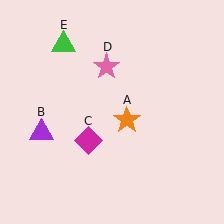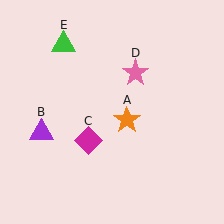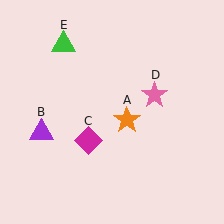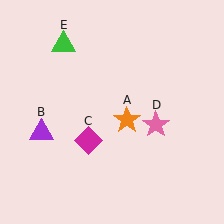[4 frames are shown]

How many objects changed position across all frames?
1 object changed position: pink star (object D).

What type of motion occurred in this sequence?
The pink star (object D) rotated clockwise around the center of the scene.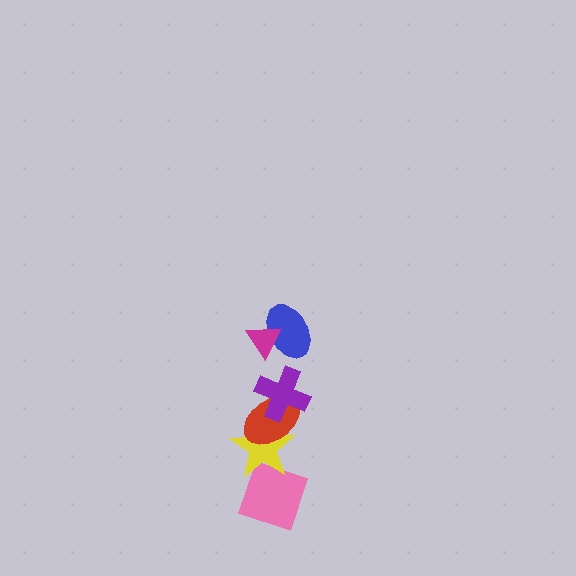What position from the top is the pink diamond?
The pink diamond is 6th from the top.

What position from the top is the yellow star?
The yellow star is 5th from the top.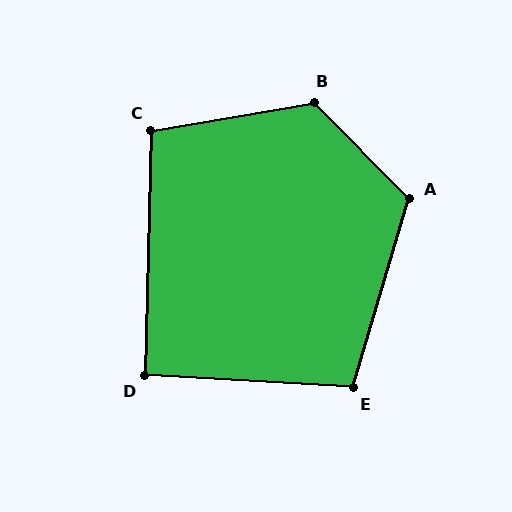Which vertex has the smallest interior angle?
D, at approximately 92 degrees.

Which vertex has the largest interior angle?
B, at approximately 125 degrees.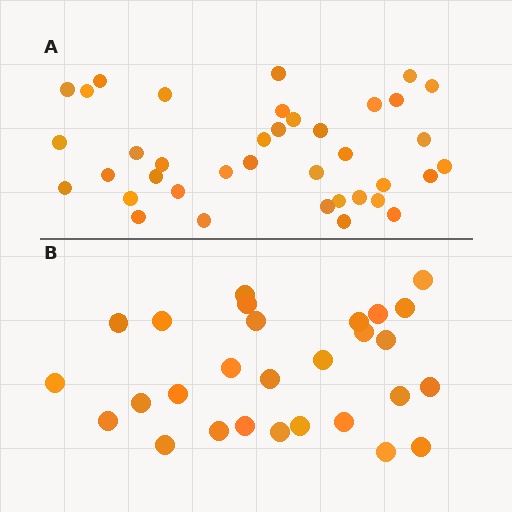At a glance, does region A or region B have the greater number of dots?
Region A (the top region) has more dots.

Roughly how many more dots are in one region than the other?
Region A has roughly 10 or so more dots than region B.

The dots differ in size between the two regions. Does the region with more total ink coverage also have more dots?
No. Region B has more total ink coverage because its dots are larger, but region A actually contains more individual dots. Total area can be misleading — the number of items is what matters here.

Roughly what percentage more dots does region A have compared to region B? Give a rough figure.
About 35% more.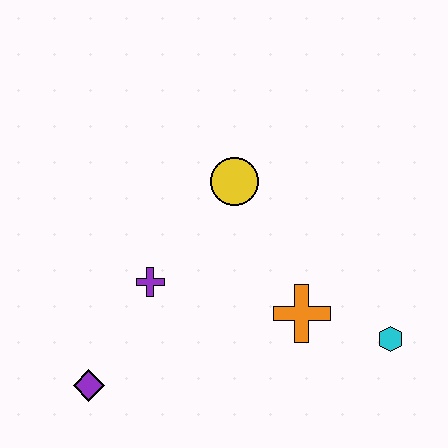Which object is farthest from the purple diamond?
The cyan hexagon is farthest from the purple diamond.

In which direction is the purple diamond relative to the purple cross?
The purple diamond is below the purple cross.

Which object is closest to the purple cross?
The purple diamond is closest to the purple cross.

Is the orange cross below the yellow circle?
Yes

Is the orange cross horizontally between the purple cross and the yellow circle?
No